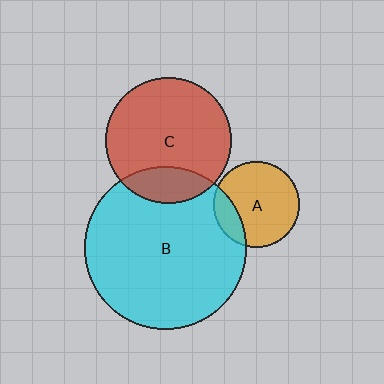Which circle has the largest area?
Circle B (cyan).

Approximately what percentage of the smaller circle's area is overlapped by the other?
Approximately 20%.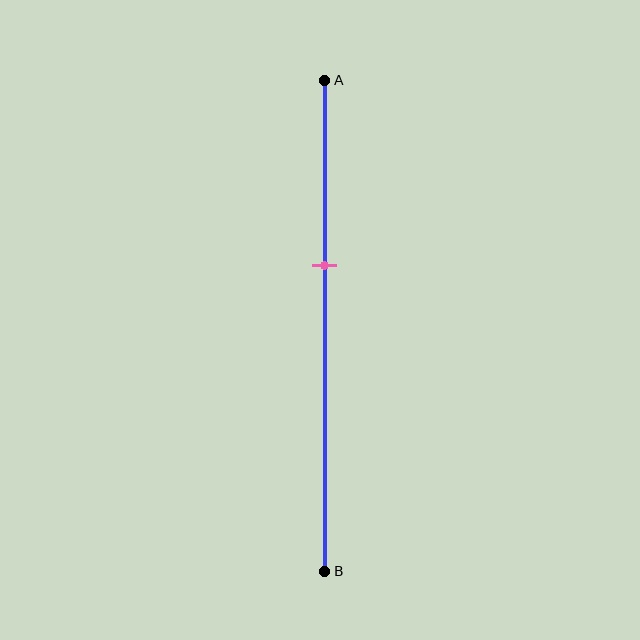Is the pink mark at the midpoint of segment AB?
No, the mark is at about 40% from A, not at the 50% midpoint.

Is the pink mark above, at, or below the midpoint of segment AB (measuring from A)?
The pink mark is above the midpoint of segment AB.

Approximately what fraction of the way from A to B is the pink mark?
The pink mark is approximately 40% of the way from A to B.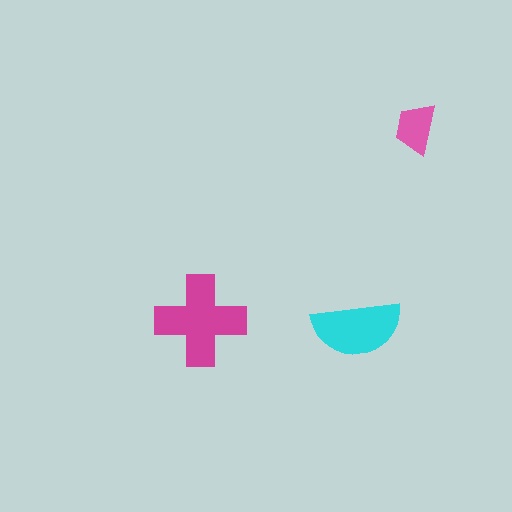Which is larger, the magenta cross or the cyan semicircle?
The magenta cross.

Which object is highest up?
The pink trapezoid is topmost.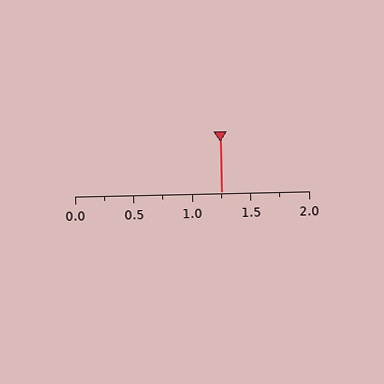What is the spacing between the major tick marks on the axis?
The major ticks are spaced 0.5 apart.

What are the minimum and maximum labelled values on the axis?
The axis runs from 0.0 to 2.0.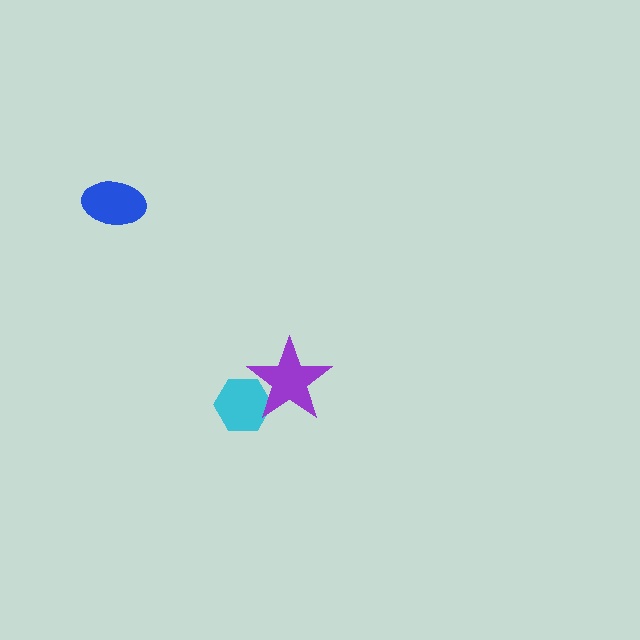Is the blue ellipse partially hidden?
No, no other shape covers it.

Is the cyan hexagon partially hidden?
Yes, it is partially covered by another shape.